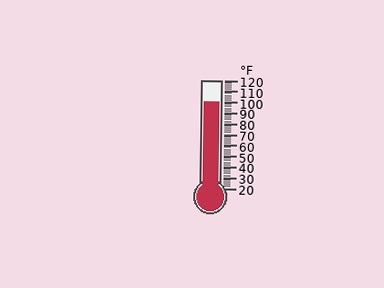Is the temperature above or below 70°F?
The temperature is above 70°F.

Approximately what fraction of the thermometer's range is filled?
The thermometer is filled to approximately 80% of its range.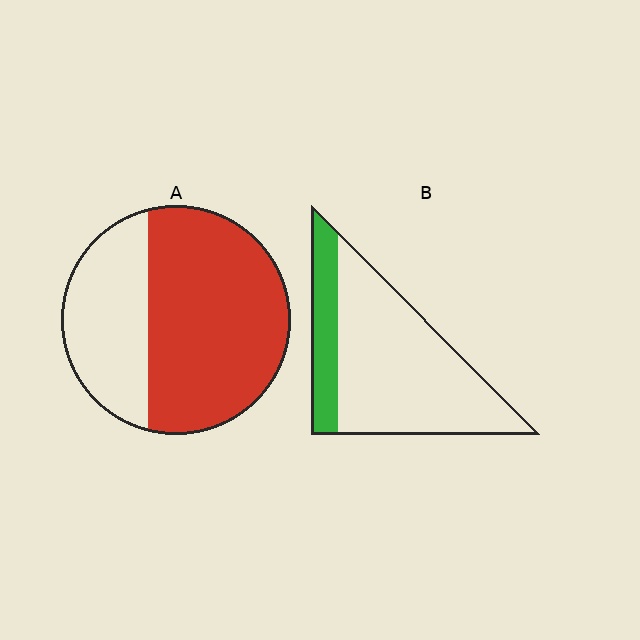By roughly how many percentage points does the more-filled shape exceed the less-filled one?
By roughly 45 percentage points (A over B).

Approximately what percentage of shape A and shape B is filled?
A is approximately 65% and B is approximately 20%.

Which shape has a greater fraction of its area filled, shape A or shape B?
Shape A.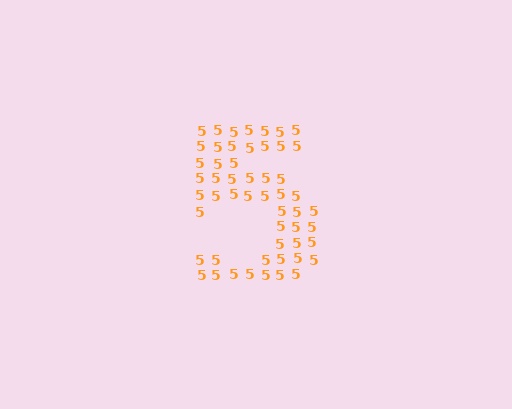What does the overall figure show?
The overall figure shows the digit 5.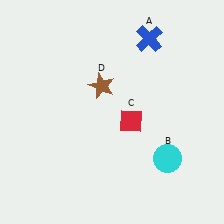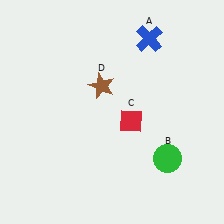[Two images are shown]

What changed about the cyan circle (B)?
In Image 1, B is cyan. In Image 2, it changed to green.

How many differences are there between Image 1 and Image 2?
There is 1 difference between the two images.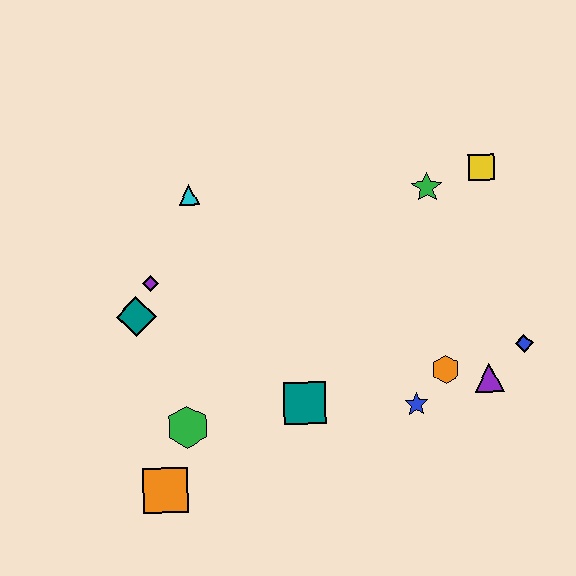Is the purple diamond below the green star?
Yes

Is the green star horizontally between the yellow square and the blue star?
Yes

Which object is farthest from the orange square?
The yellow square is farthest from the orange square.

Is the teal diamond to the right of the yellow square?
No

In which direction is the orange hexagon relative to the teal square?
The orange hexagon is to the right of the teal square.